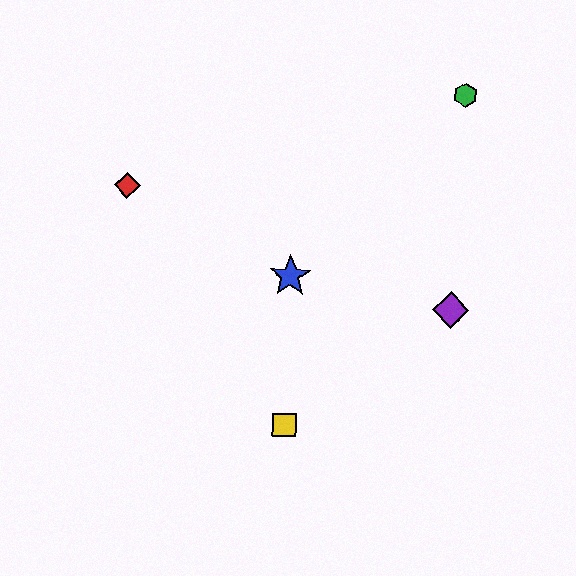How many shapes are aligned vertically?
2 shapes (the blue star, the yellow square) are aligned vertically.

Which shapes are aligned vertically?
The blue star, the yellow square are aligned vertically.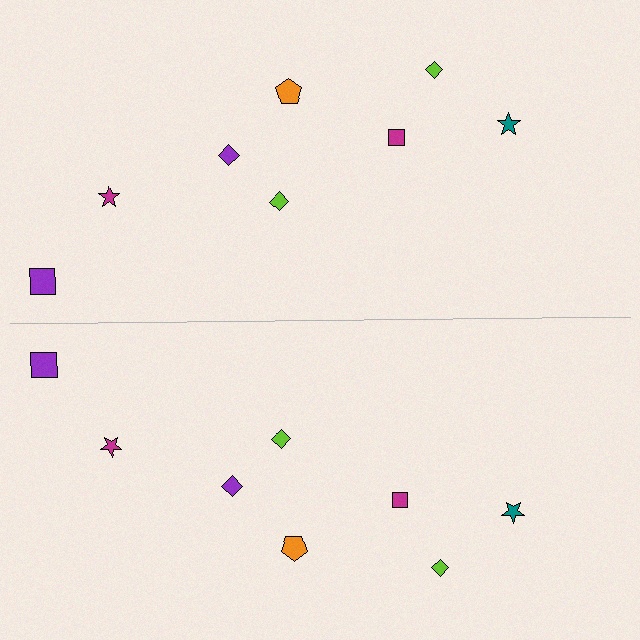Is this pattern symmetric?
Yes, this pattern has bilateral (reflection) symmetry.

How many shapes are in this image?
There are 16 shapes in this image.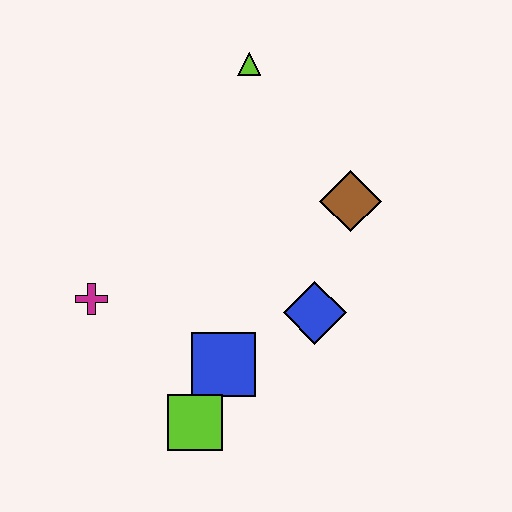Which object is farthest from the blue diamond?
The lime triangle is farthest from the blue diamond.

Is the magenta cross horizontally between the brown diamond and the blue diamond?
No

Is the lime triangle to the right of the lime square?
Yes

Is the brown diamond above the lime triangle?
No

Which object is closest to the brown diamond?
The blue diamond is closest to the brown diamond.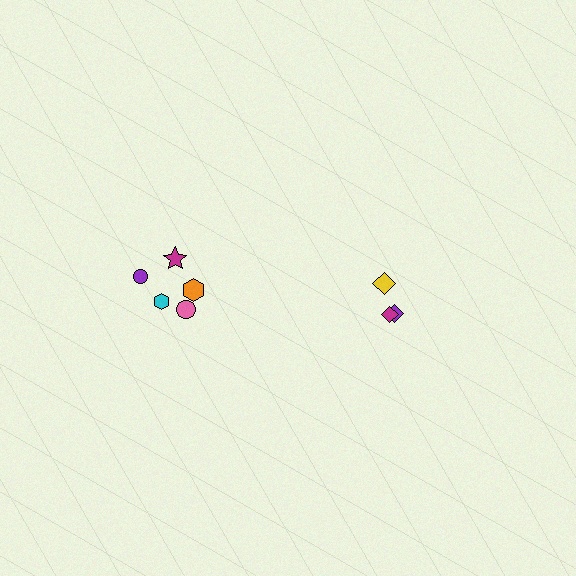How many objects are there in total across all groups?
There are 8 objects.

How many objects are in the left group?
There are 5 objects.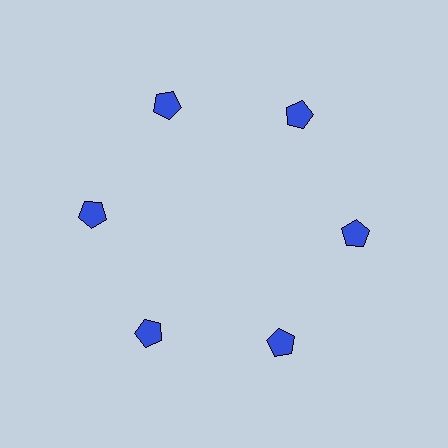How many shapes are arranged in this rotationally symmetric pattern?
There are 6 shapes, arranged in 6 groups of 1.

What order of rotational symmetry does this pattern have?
This pattern has 6-fold rotational symmetry.